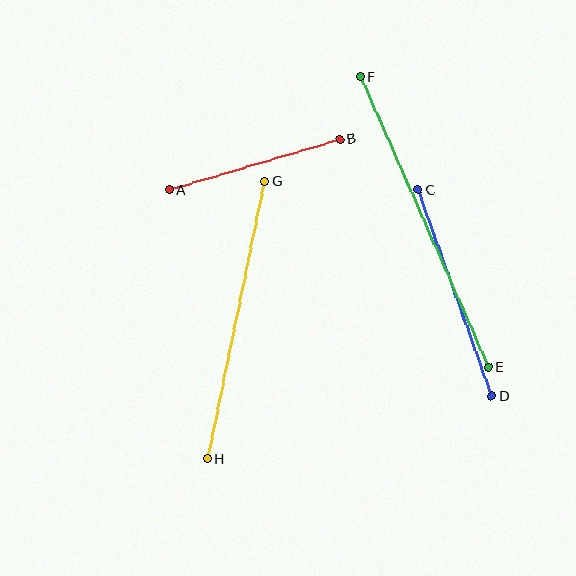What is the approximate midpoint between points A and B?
The midpoint is at approximately (255, 165) pixels.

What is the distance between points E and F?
The distance is approximately 317 pixels.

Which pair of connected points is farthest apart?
Points E and F are farthest apart.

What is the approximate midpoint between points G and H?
The midpoint is at approximately (236, 320) pixels.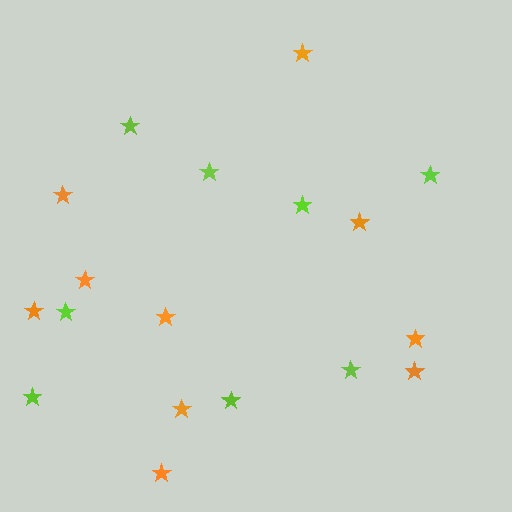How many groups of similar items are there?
There are 2 groups: one group of orange stars (10) and one group of lime stars (8).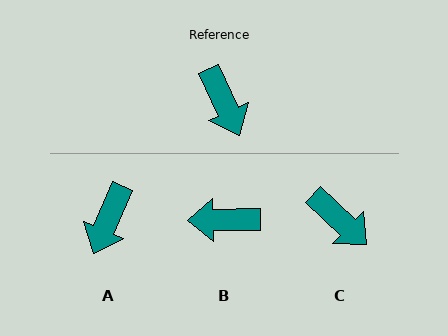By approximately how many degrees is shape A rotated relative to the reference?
Approximately 47 degrees clockwise.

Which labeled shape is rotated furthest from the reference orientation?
B, about 114 degrees away.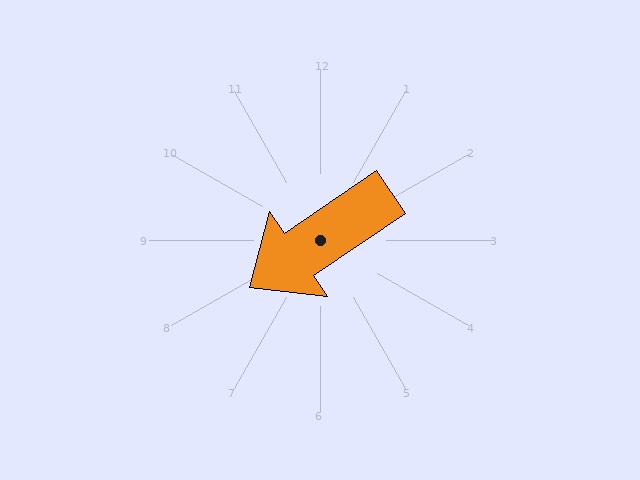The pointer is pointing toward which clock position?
Roughly 8 o'clock.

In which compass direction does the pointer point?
Southwest.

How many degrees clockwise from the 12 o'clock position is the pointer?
Approximately 236 degrees.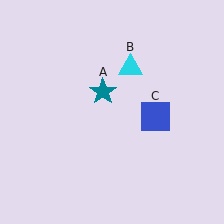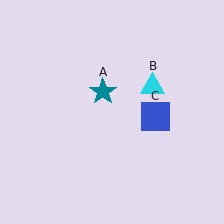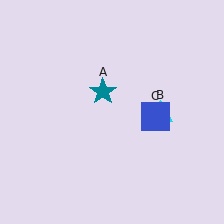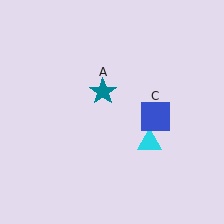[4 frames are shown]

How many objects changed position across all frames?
1 object changed position: cyan triangle (object B).